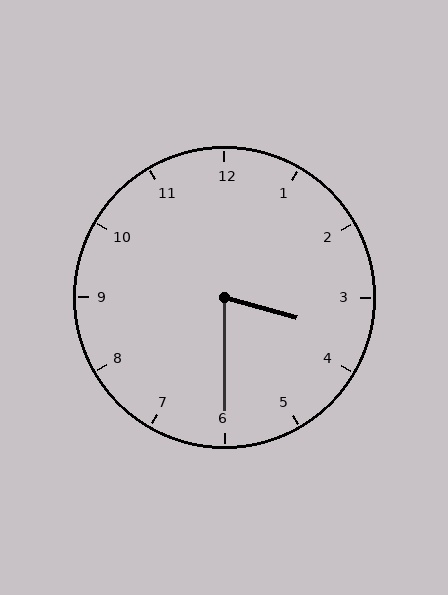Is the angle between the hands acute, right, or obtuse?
It is acute.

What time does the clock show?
3:30.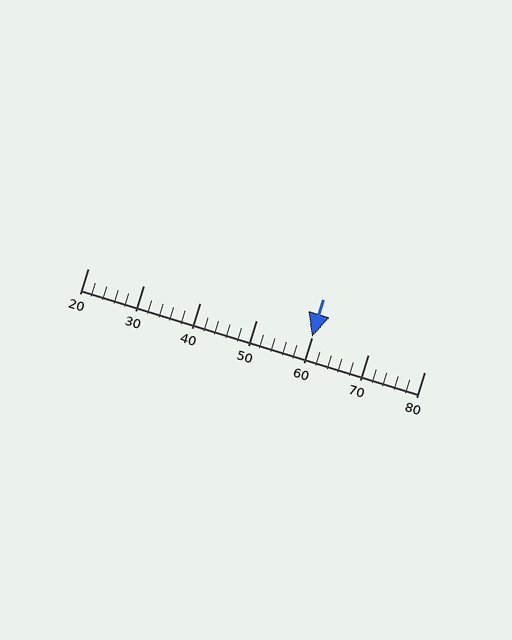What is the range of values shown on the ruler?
The ruler shows values from 20 to 80.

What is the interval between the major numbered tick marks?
The major tick marks are spaced 10 units apart.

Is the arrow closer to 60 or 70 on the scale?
The arrow is closer to 60.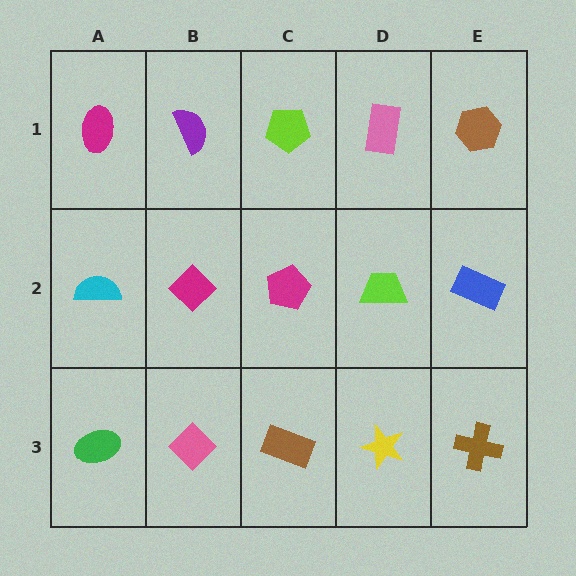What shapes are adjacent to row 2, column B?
A purple semicircle (row 1, column B), a pink diamond (row 3, column B), a cyan semicircle (row 2, column A), a magenta pentagon (row 2, column C).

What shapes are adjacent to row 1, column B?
A magenta diamond (row 2, column B), a magenta ellipse (row 1, column A), a lime pentagon (row 1, column C).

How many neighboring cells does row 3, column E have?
2.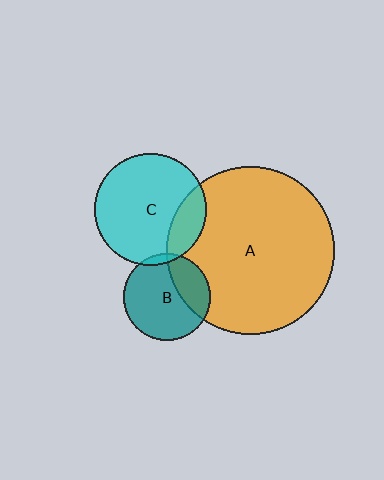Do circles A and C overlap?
Yes.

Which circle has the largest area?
Circle A (orange).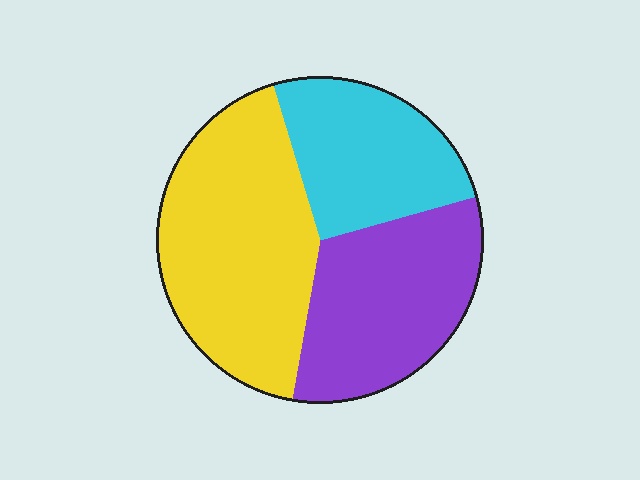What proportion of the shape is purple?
Purple takes up between a sixth and a third of the shape.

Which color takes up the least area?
Cyan, at roughly 25%.